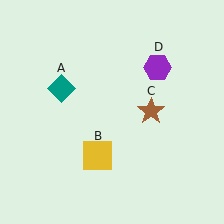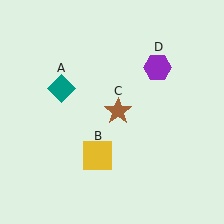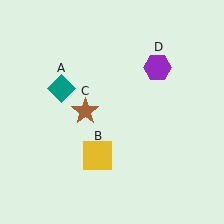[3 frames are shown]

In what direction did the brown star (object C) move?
The brown star (object C) moved left.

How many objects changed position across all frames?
1 object changed position: brown star (object C).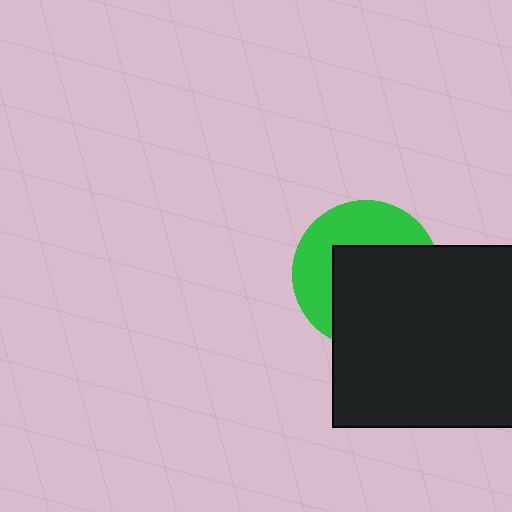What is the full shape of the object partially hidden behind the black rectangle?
The partially hidden object is a green circle.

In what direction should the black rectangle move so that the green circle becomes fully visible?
The black rectangle should move toward the lower-right. That is the shortest direction to clear the overlap and leave the green circle fully visible.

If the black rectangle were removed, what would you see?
You would see the complete green circle.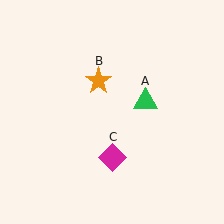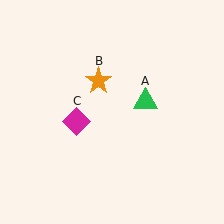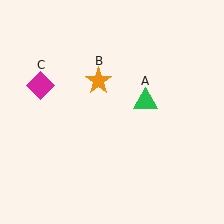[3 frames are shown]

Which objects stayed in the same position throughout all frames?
Green triangle (object A) and orange star (object B) remained stationary.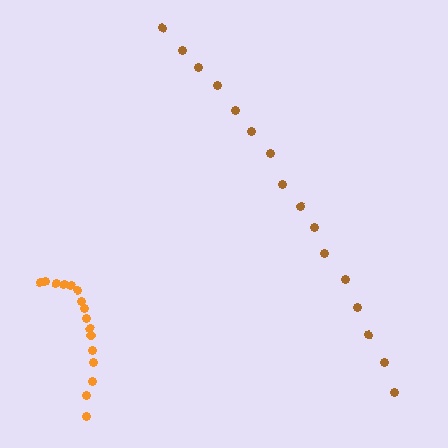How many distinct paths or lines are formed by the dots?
There are 2 distinct paths.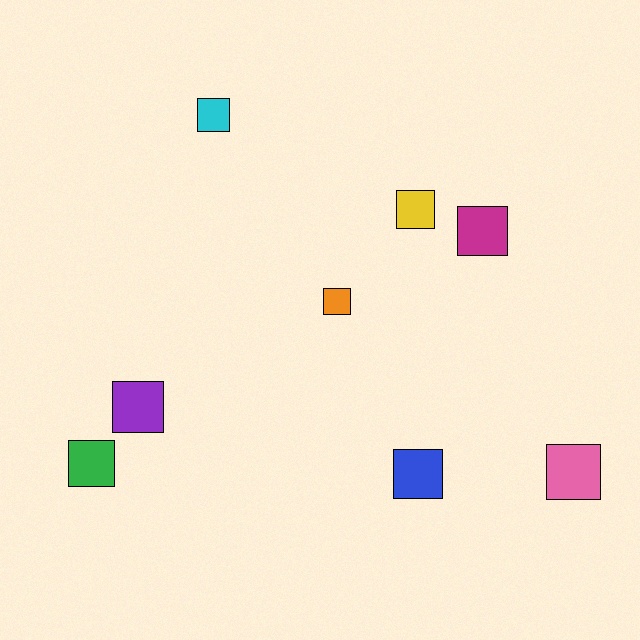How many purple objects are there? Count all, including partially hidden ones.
There is 1 purple object.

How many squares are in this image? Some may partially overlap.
There are 8 squares.